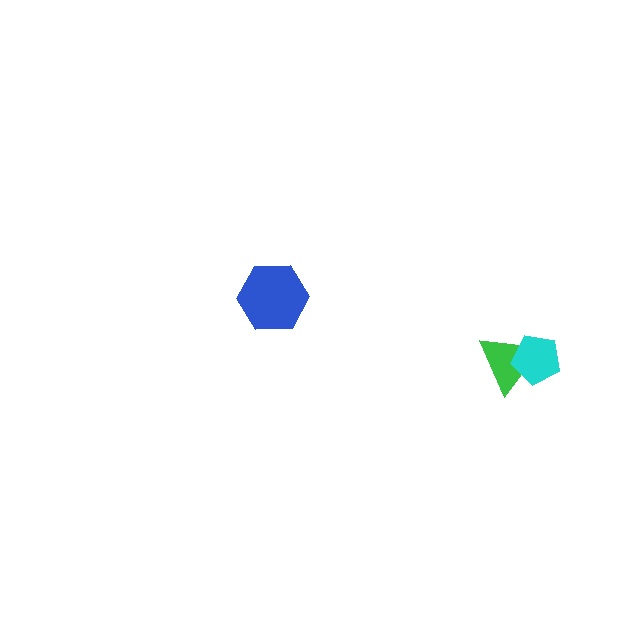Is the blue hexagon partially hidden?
No, no other shape covers it.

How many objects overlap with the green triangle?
1 object overlaps with the green triangle.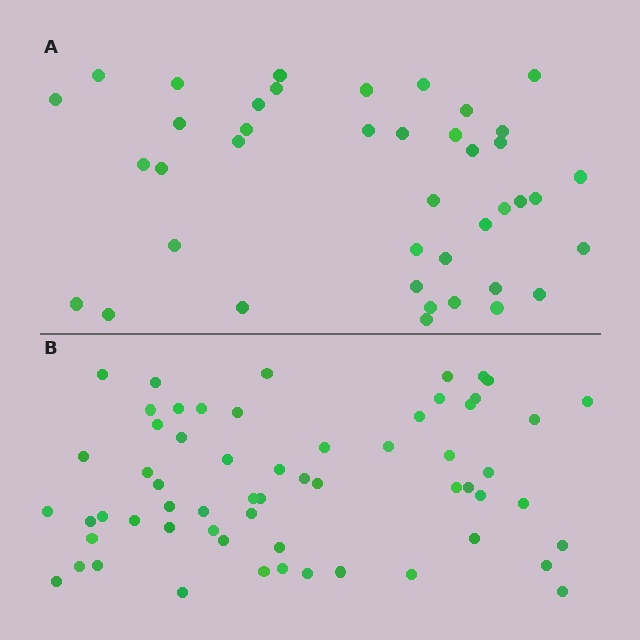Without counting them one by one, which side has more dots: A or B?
Region B (the bottom region) has more dots.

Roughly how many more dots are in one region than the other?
Region B has approximately 20 more dots than region A.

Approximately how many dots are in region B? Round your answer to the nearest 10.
About 60 dots.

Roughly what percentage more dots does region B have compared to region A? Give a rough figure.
About 45% more.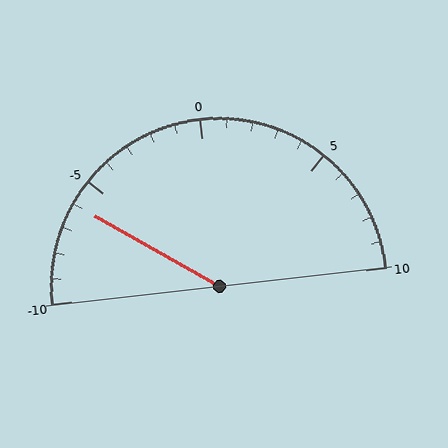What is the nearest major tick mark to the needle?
The nearest major tick mark is -5.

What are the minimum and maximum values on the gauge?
The gauge ranges from -10 to 10.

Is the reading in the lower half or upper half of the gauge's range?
The reading is in the lower half of the range (-10 to 10).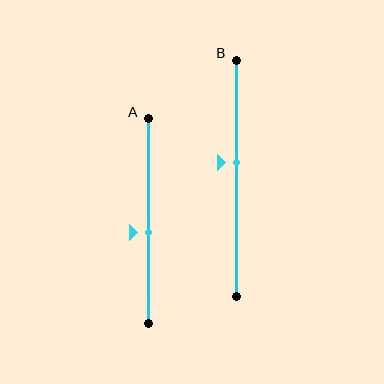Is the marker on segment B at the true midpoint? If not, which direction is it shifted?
No, the marker on segment B is shifted upward by about 7% of the segment length.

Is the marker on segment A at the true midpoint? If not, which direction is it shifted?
No, the marker on segment A is shifted downward by about 5% of the segment length.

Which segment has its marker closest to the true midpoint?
Segment A has its marker closest to the true midpoint.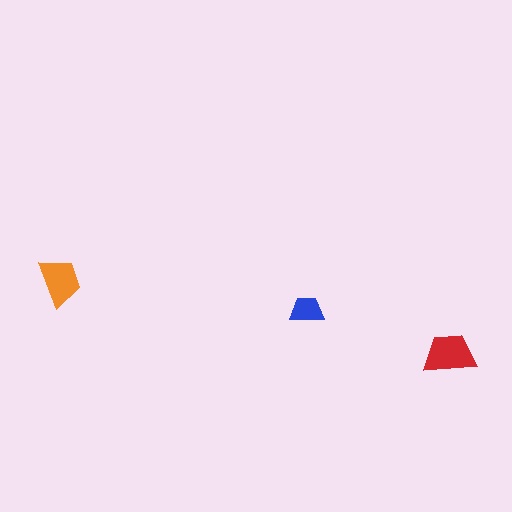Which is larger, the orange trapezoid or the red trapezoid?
The red one.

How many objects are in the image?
There are 3 objects in the image.